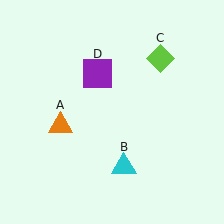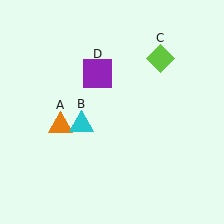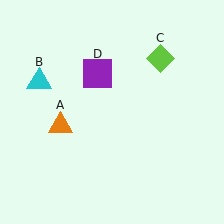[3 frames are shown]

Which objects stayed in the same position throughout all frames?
Orange triangle (object A) and lime diamond (object C) and purple square (object D) remained stationary.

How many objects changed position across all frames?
1 object changed position: cyan triangle (object B).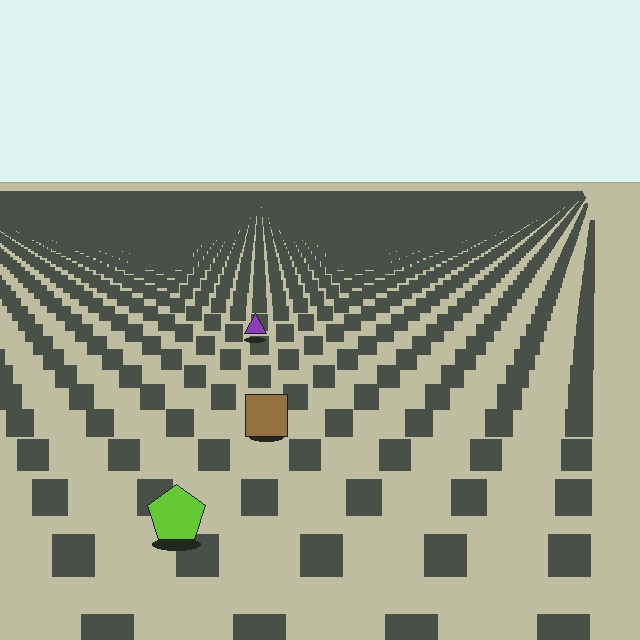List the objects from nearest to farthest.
From nearest to farthest: the lime pentagon, the brown square, the purple triangle.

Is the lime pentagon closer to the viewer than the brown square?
Yes. The lime pentagon is closer — you can tell from the texture gradient: the ground texture is coarser near it.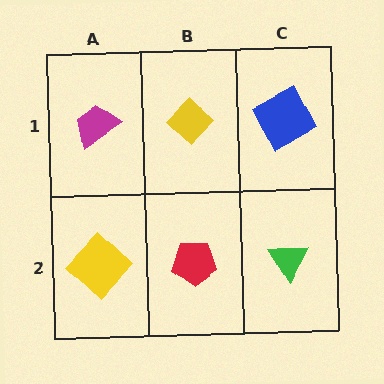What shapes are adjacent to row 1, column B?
A red pentagon (row 2, column B), a magenta trapezoid (row 1, column A), a blue square (row 1, column C).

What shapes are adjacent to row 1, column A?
A yellow diamond (row 2, column A), a yellow diamond (row 1, column B).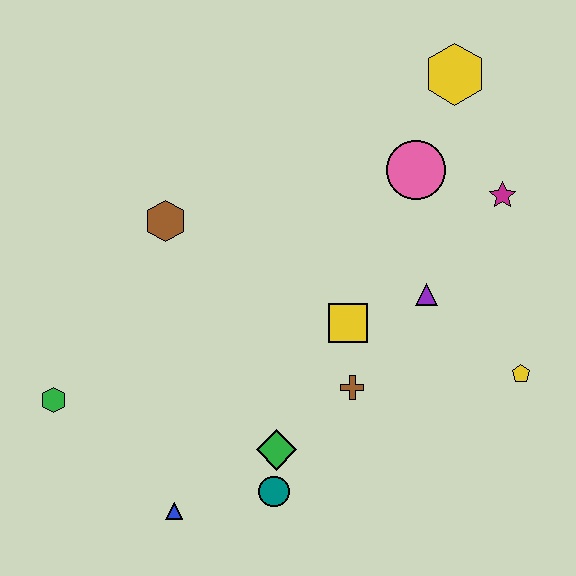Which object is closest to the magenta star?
The pink circle is closest to the magenta star.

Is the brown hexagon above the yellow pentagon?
Yes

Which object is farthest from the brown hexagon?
The yellow pentagon is farthest from the brown hexagon.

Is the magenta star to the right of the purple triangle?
Yes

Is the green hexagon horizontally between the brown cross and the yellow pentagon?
No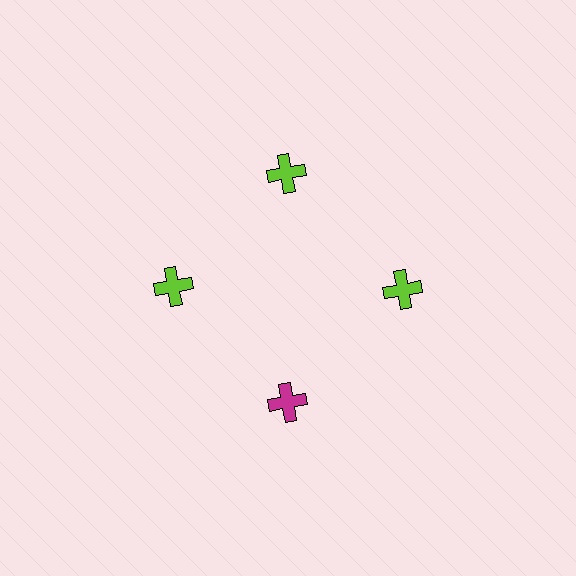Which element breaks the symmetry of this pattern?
The magenta cross at roughly the 6 o'clock position breaks the symmetry. All other shapes are lime crosses.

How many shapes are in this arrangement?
There are 4 shapes arranged in a ring pattern.